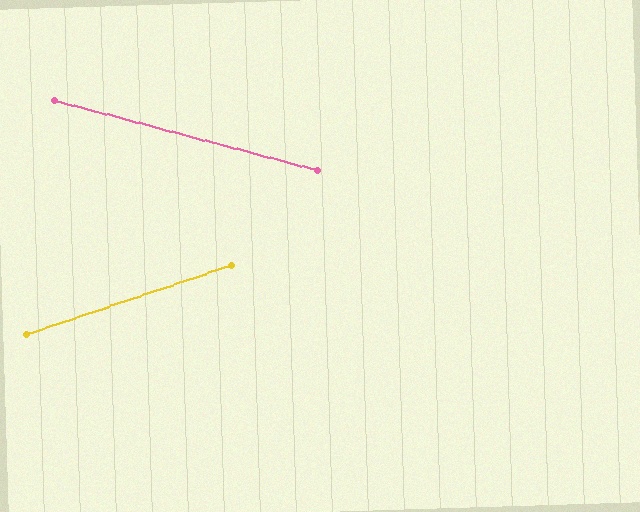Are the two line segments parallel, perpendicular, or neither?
Neither parallel nor perpendicular — they differ by about 34°.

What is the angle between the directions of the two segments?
Approximately 34 degrees.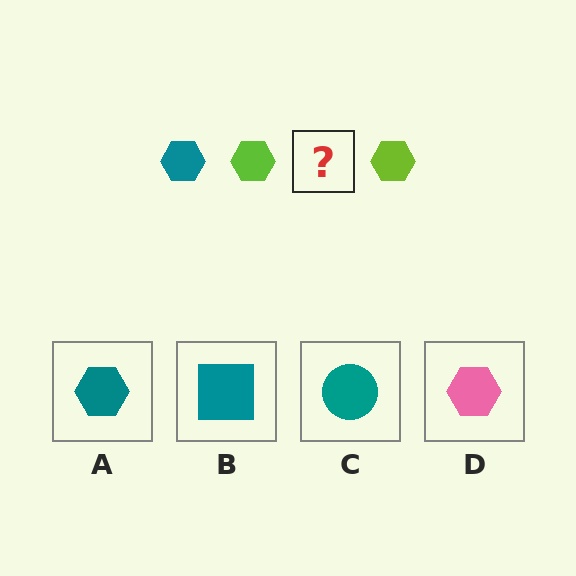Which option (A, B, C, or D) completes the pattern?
A.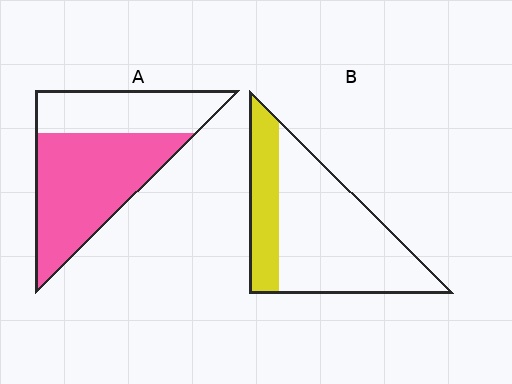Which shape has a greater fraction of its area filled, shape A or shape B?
Shape A.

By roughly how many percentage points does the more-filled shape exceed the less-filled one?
By roughly 35 percentage points (A over B).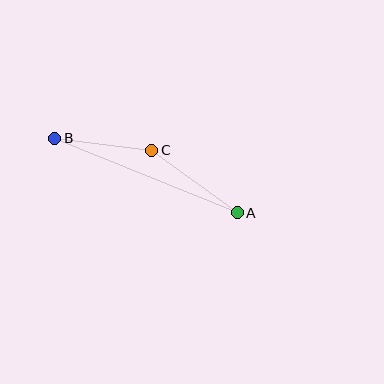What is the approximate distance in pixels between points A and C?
The distance between A and C is approximately 106 pixels.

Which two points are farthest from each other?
Points A and B are farthest from each other.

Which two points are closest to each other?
Points B and C are closest to each other.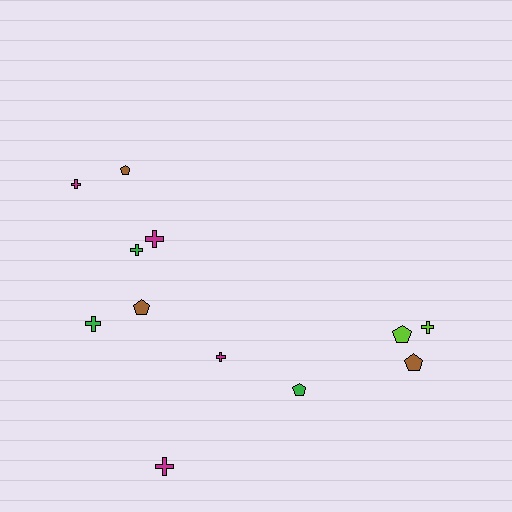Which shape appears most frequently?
Cross, with 7 objects.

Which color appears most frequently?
Magenta, with 4 objects.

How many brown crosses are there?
There are no brown crosses.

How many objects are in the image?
There are 12 objects.